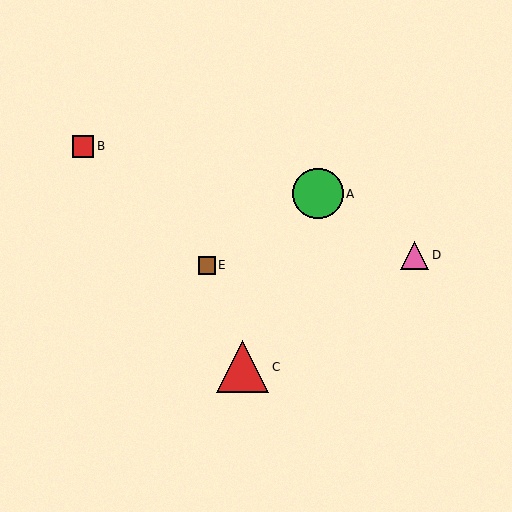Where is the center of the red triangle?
The center of the red triangle is at (243, 367).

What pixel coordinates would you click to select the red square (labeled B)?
Click at (83, 146) to select the red square B.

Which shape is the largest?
The red triangle (labeled C) is the largest.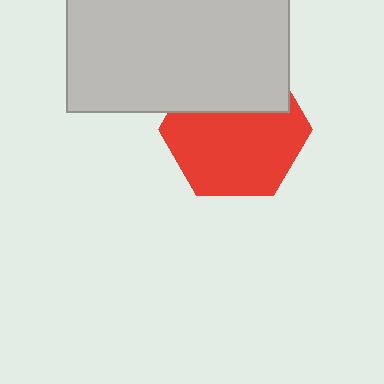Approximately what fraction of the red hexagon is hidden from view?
Roughly 35% of the red hexagon is hidden behind the light gray rectangle.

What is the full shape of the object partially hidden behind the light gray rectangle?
The partially hidden object is a red hexagon.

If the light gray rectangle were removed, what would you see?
You would see the complete red hexagon.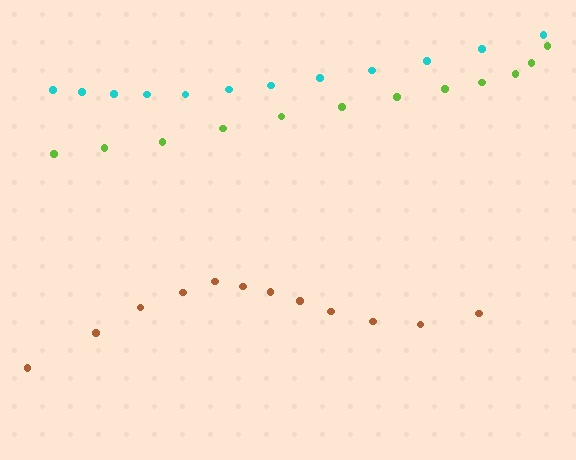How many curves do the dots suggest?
There are 3 distinct paths.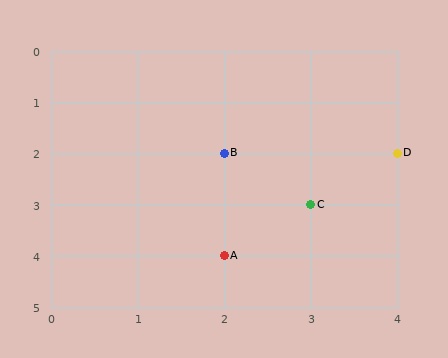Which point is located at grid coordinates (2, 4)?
Point A is at (2, 4).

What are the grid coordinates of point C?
Point C is at grid coordinates (3, 3).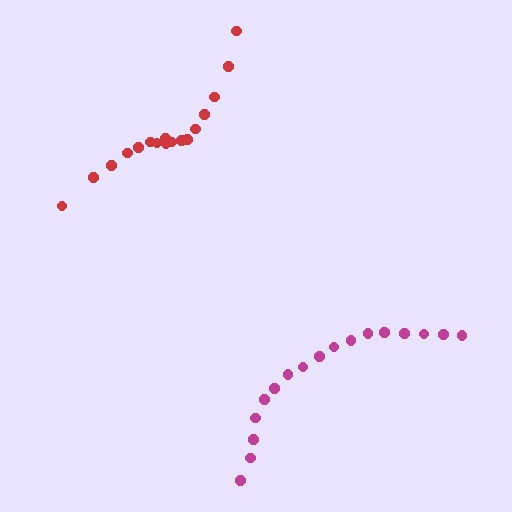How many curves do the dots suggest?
There are 2 distinct paths.